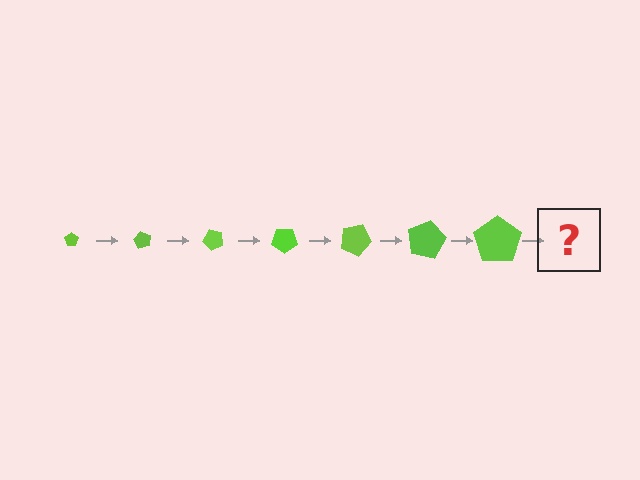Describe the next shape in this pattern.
It should be a pentagon, larger than the previous one and rotated 420 degrees from the start.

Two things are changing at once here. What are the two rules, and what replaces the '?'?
The two rules are that the pentagon grows larger each step and it rotates 60 degrees each step. The '?' should be a pentagon, larger than the previous one and rotated 420 degrees from the start.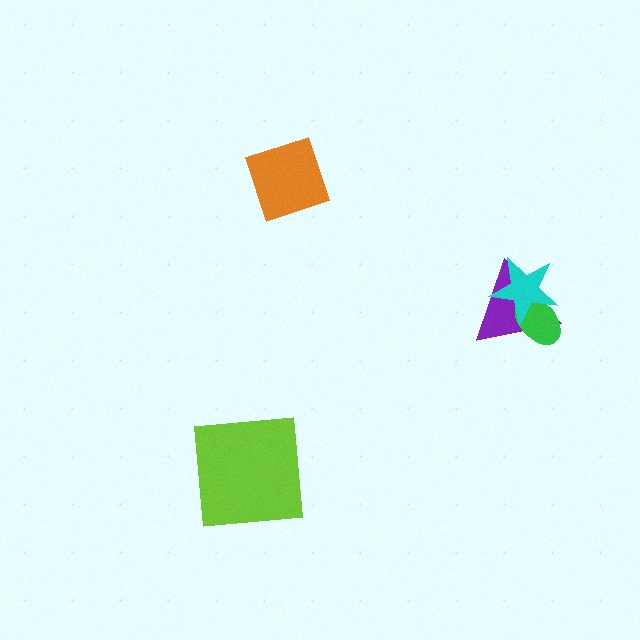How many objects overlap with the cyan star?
2 objects overlap with the cyan star.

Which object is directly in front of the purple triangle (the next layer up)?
The green ellipse is directly in front of the purple triangle.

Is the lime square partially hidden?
No, no other shape covers it.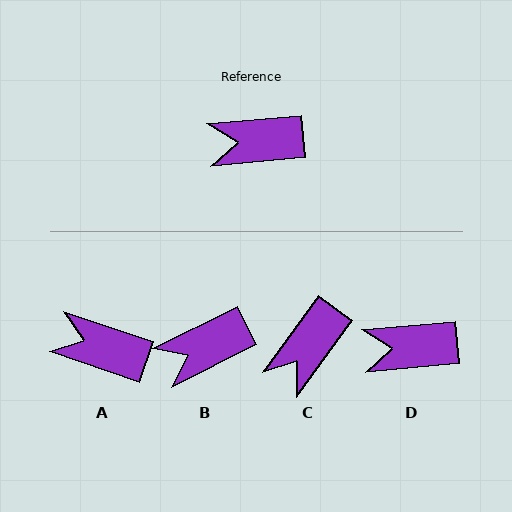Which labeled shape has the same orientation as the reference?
D.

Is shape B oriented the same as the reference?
No, it is off by about 22 degrees.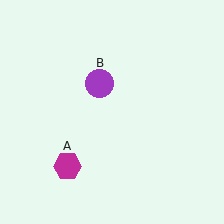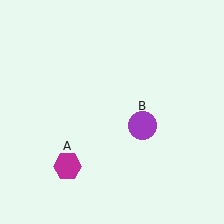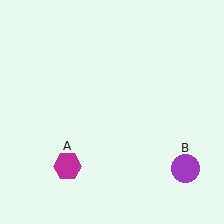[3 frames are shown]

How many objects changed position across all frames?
1 object changed position: purple circle (object B).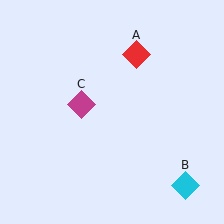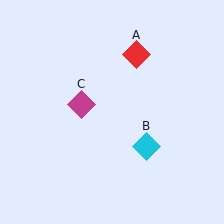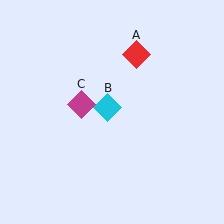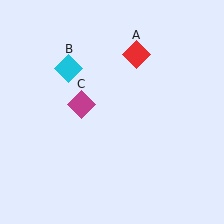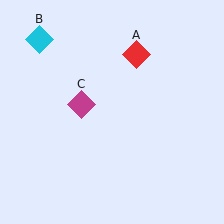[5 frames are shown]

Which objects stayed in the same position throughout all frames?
Red diamond (object A) and magenta diamond (object C) remained stationary.